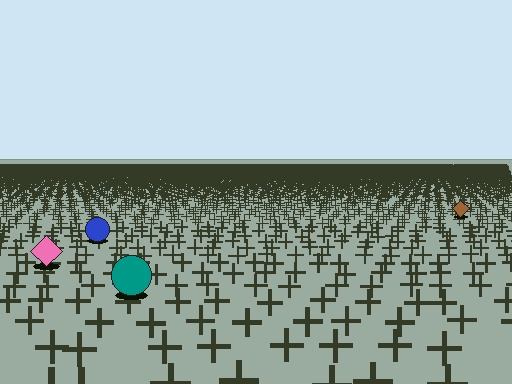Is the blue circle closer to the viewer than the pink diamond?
No. The pink diamond is closer — you can tell from the texture gradient: the ground texture is coarser near it.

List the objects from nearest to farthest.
From nearest to farthest: the teal circle, the pink diamond, the blue circle, the brown diamond.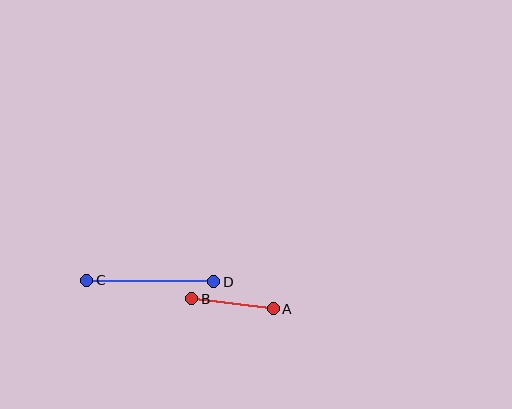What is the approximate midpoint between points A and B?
The midpoint is at approximately (233, 304) pixels.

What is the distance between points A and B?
The distance is approximately 82 pixels.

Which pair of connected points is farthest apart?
Points C and D are farthest apart.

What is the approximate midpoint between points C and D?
The midpoint is at approximately (150, 281) pixels.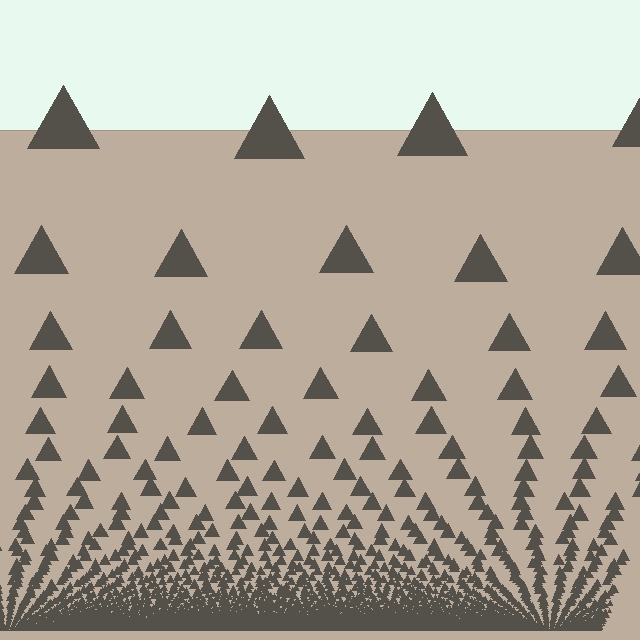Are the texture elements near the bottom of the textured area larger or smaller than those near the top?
Smaller. The gradient is inverted — elements near the bottom are smaller and denser.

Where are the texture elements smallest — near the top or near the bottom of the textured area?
Near the bottom.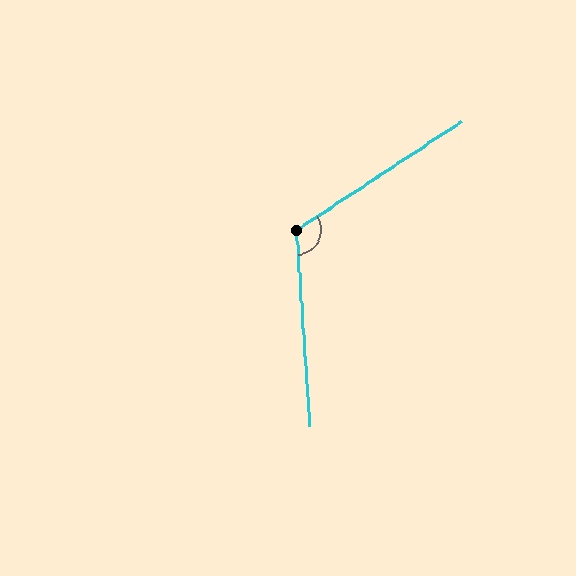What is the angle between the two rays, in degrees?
Approximately 120 degrees.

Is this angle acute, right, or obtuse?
It is obtuse.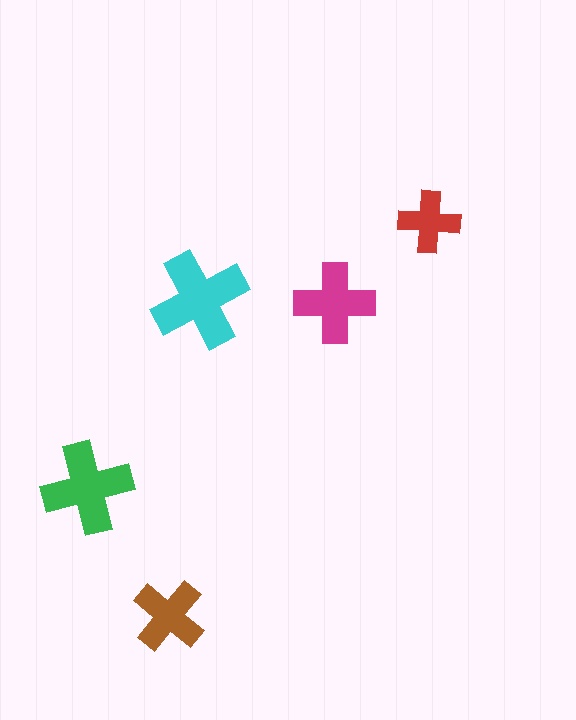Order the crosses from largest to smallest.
the cyan one, the green one, the magenta one, the brown one, the red one.